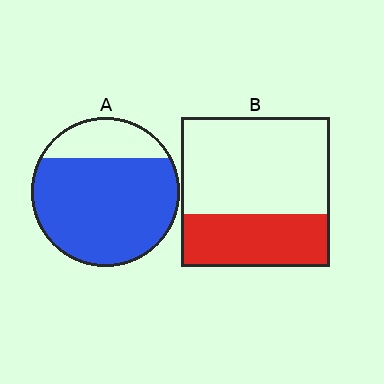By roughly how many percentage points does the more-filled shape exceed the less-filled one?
By roughly 45 percentage points (A over B).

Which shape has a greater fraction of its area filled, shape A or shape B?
Shape A.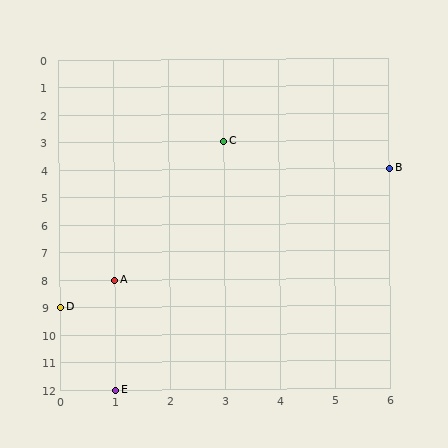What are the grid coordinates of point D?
Point D is at grid coordinates (0, 9).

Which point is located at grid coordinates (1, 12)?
Point E is at (1, 12).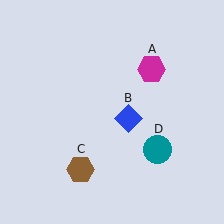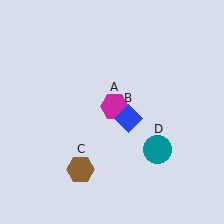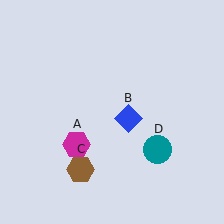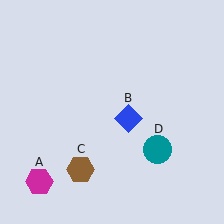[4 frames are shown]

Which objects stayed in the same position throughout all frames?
Blue diamond (object B) and brown hexagon (object C) and teal circle (object D) remained stationary.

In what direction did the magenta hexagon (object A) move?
The magenta hexagon (object A) moved down and to the left.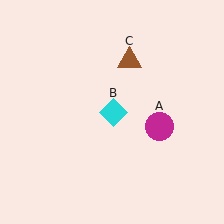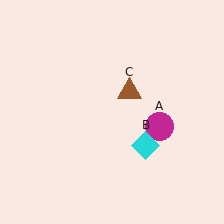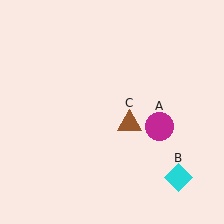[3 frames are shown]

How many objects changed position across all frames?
2 objects changed position: cyan diamond (object B), brown triangle (object C).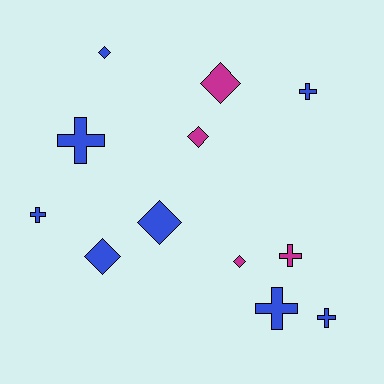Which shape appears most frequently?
Diamond, with 6 objects.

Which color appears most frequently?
Blue, with 8 objects.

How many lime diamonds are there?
There are no lime diamonds.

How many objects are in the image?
There are 12 objects.